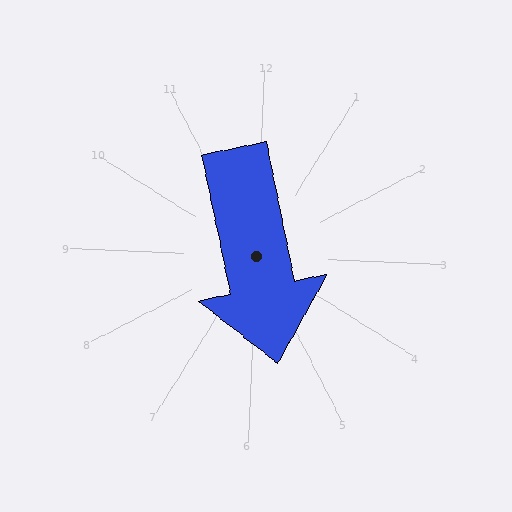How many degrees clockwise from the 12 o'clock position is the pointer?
Approximately 166 degrees.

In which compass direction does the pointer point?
South.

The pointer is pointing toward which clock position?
Roughly 6 o'clock.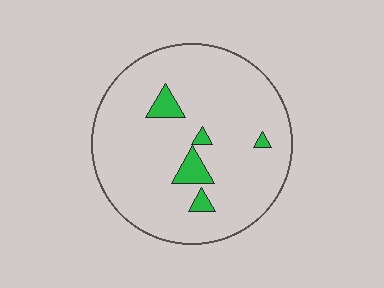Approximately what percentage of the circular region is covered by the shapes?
Approximately 5%.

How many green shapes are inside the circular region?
5.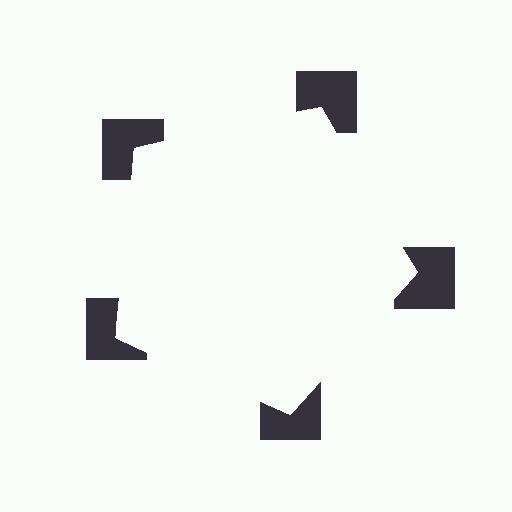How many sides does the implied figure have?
5 sides.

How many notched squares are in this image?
There are 5 — one at each vertex of the illusory pentagon.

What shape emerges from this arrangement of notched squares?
An illusory pentagon — its edges are inferred from the aligned wedge cuts in the notched squares, not physically drawn.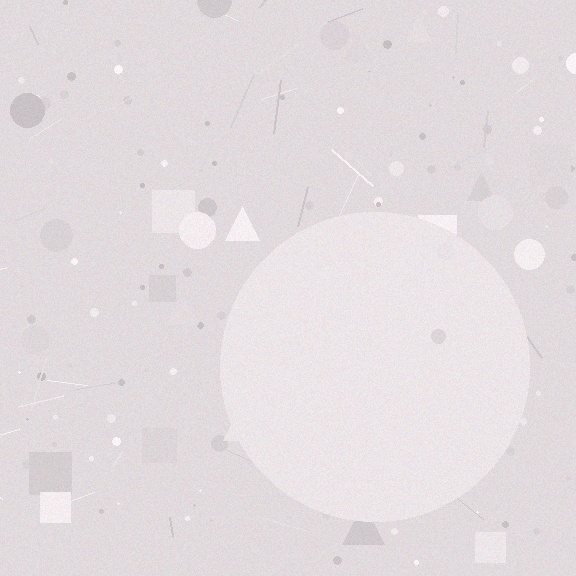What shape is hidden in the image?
A circle is hidden in the image.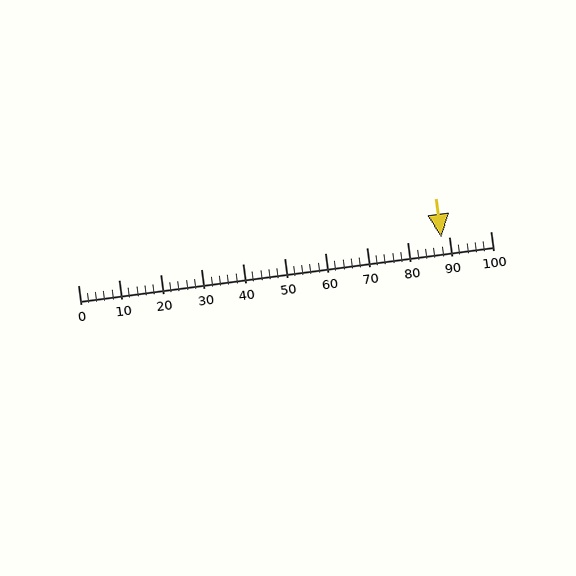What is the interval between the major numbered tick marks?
The major tick marks are spaced 10 units apart.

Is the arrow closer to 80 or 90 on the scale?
The arrow is closer to 90.